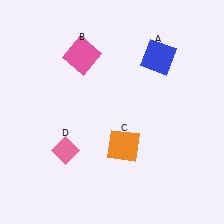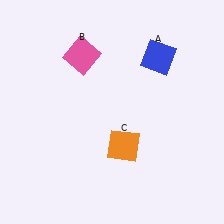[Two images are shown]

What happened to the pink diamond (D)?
The pink diamond (D) was removed in Image 2. It was in the bottom-left area of Image 1.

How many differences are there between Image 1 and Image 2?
There is 1 difference between the two images.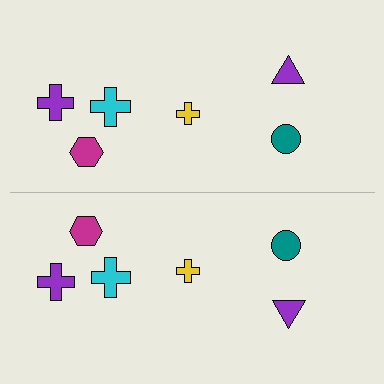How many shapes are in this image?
There are 12 shapes in this image.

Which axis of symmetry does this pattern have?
The pattern has a horizontal axis of symmetry running through the center of the image.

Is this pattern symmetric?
Yes, this pattern has bilateral (reflection) symmetry.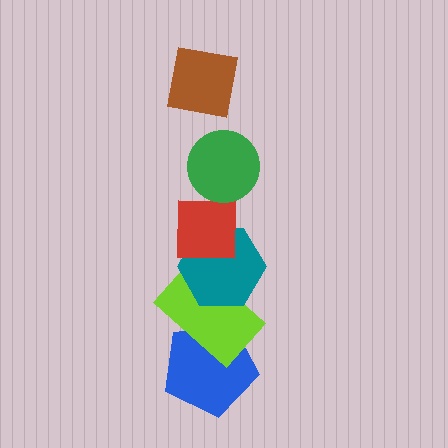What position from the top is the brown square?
The brown square is 1st from the top.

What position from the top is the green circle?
The green circle is 2nd from the top.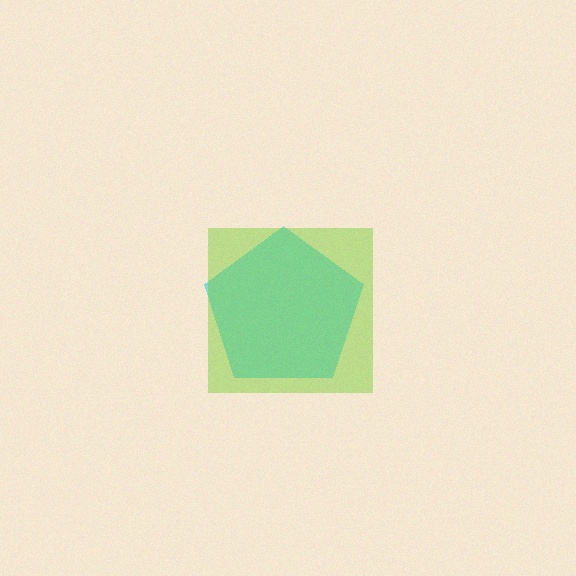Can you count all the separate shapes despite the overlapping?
Yes, there are 2 separate shapes.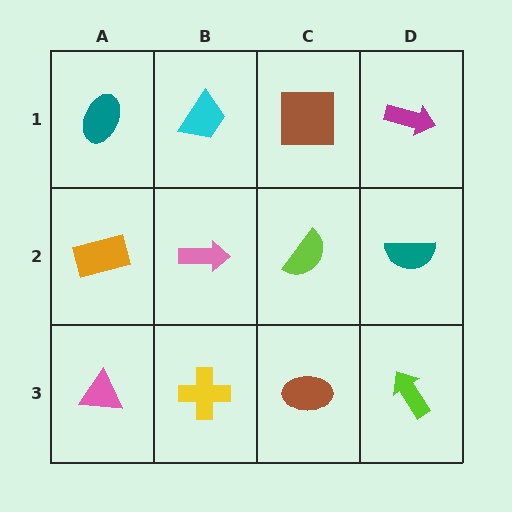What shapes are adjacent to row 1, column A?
An orange rectangle (row 2, column A), a cyan trapezoid (row 1, column B).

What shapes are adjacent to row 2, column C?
A brown square (row 1, column C), a brown ellipse (row 3, column C), a pink arrow (row 2, column B), a teal semicircle (row 2, column D).